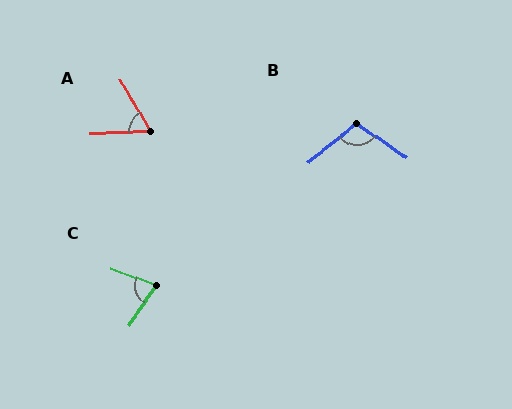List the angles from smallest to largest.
A (62°), C (76°), B (107°).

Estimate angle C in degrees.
Approximately 76 degrees.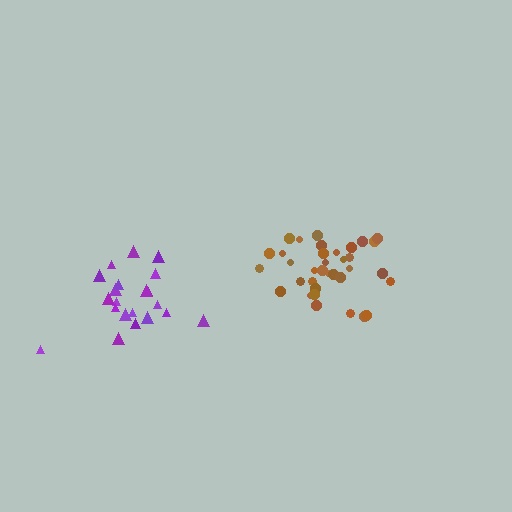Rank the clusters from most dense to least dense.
brown, purple.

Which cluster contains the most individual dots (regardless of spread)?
Brown (35).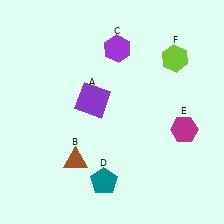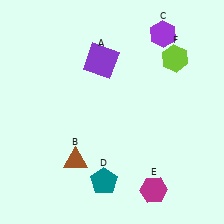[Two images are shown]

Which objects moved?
The objects that moved are: the purple square (A), the purple hexagon (C), the magenta hexagon (E).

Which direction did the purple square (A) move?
The purple square (A) moved up.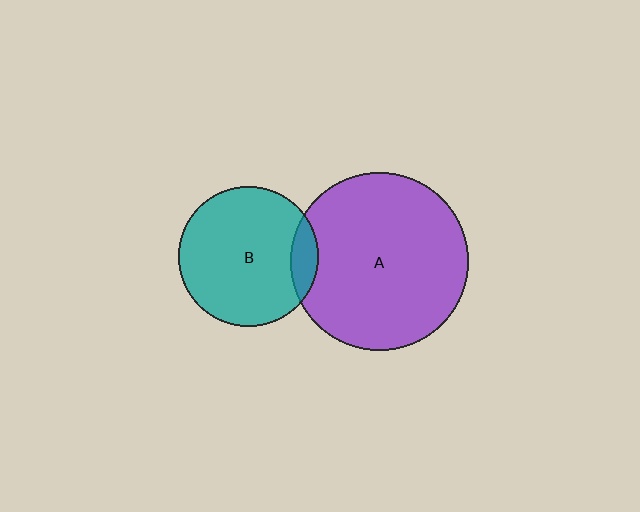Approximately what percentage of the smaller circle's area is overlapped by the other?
Approximately 10%.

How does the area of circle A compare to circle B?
Approximately 1.6 times.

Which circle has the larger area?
Circle A (purple).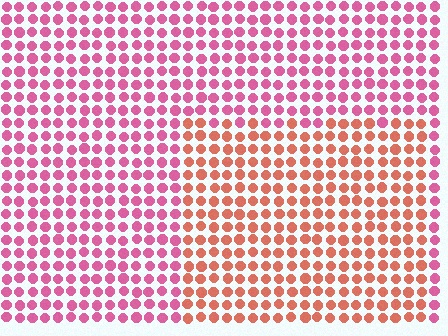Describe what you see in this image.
The image is filled with small pink elements in a uniform arrangement. A rectangle-shaped region is visible where the elements are tinted to a slightly different hue, forming a subtle color boundary.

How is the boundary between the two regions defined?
The boundary is defined purely by a slight shift in hue (about 39 degrees). Spacing, size, and orientation are identical on both sides.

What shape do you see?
I see a rectangle.